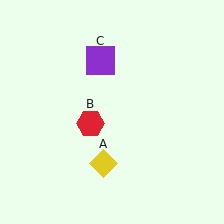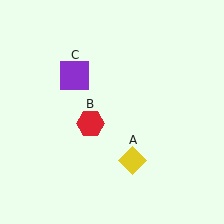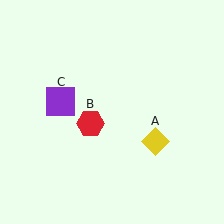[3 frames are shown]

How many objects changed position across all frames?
2 objects changed position: yellow diamond (object A), purple square (object C).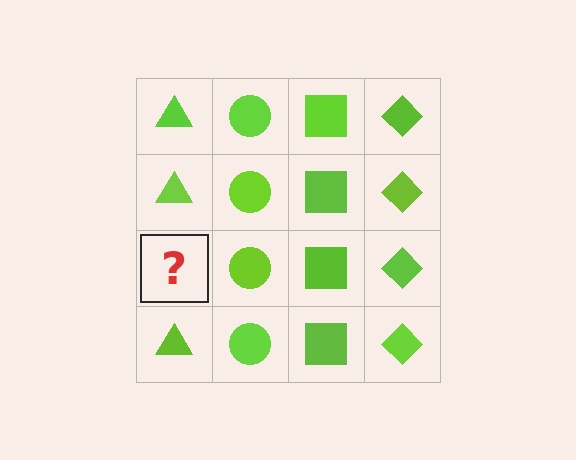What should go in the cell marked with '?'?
The missing cell should contain a lime triangle.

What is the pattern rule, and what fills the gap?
The rule is that each column has a consistent shape. The gap should be filled with a lime triangle.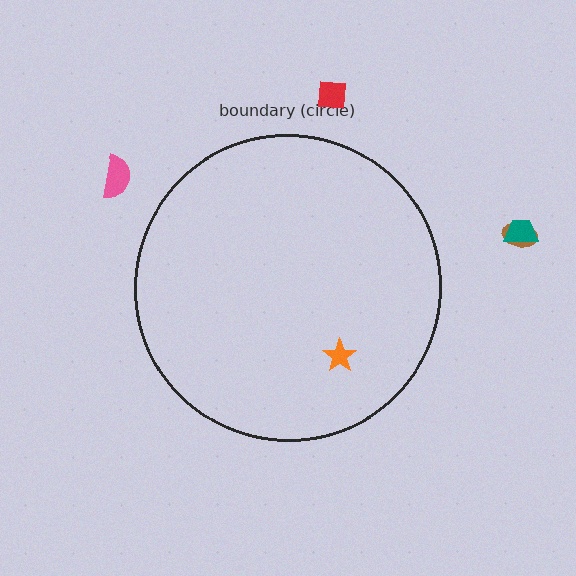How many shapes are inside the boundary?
1 inside, 4 outside.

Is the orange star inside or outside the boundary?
Inside.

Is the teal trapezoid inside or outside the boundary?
Outside.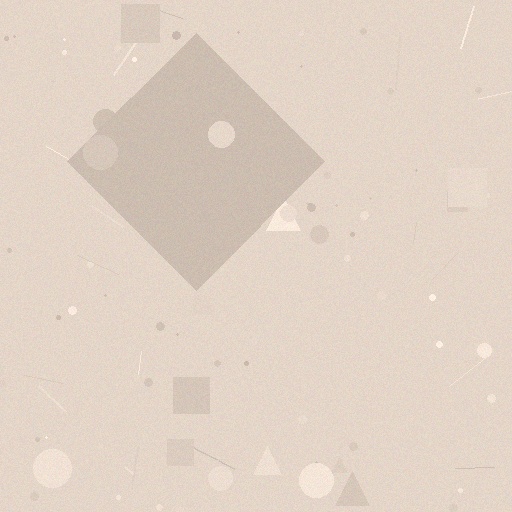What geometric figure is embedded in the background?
A diamond is embedded in the background.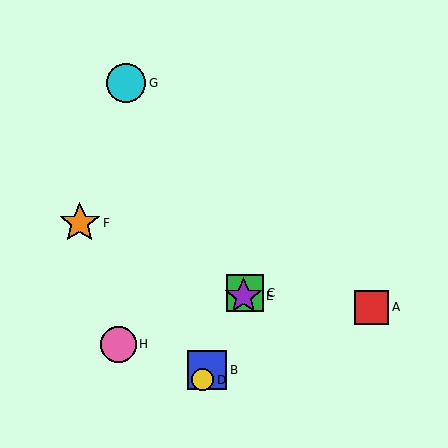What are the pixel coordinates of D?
Object D is at (203, 380).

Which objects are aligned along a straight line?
Objects B, C, D, E are aligned along a straight line.